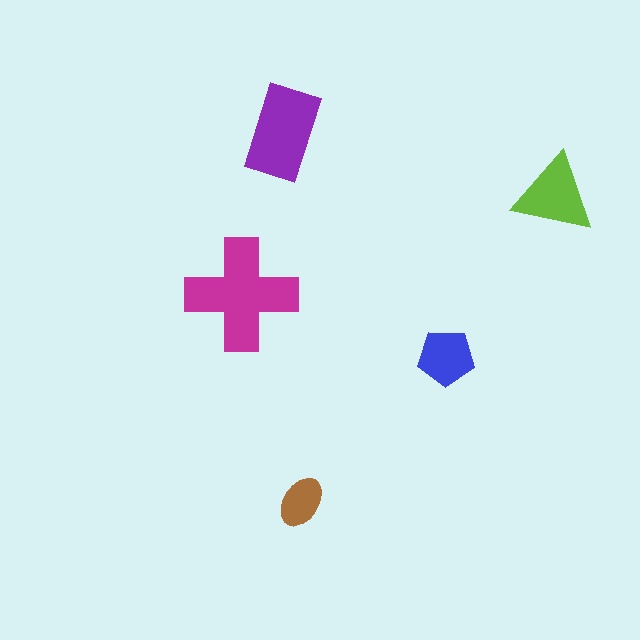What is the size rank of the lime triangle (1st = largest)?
3rd.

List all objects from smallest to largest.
The brown ellipse, the blue pentagon, the lime triangle, the purple rectangle, the magenta cross.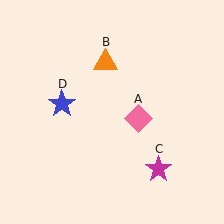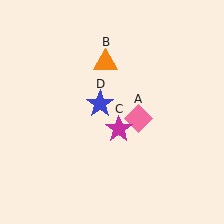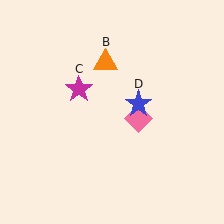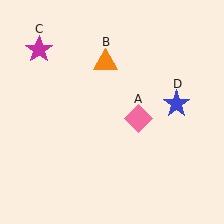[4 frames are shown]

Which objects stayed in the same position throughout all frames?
Pink diamond (object A) and orange triangle (object B) remained stationary.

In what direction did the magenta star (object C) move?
The magenta star (object C) moved up and to the left.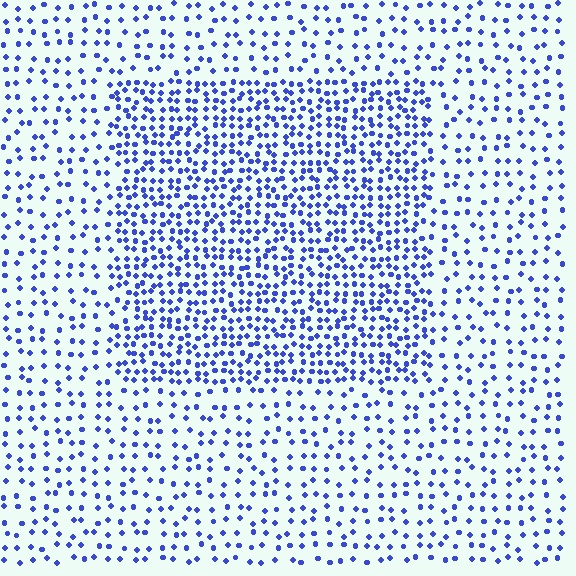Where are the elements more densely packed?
The elements are more densely packed inside the rectangle boundary.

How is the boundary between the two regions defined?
The boundary is defined by a change in element density (approximately 2.2x ratio). All elements are the same color, size, and shape.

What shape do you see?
I see a rectangle.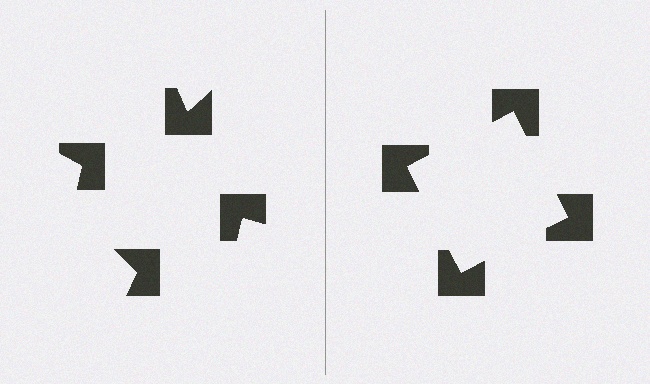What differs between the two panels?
The notched squares are positioned identically on both sides; only the wedge orientations differ. On the right they align to a square; on the left they are misaligned.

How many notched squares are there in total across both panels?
8 — 4 on each side.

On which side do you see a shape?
An illusory square appears on the right side. On the left side the wedge cuts are rotated, so no coherent shape forms.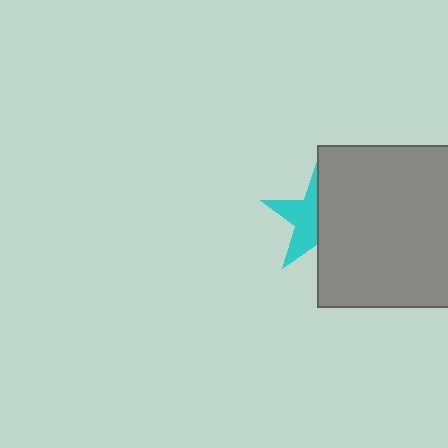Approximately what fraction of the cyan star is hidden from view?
Roughly 52% of the cyan star is hidden behind the gray square.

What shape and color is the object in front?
The object in front is a gray square.